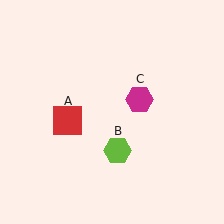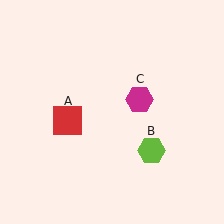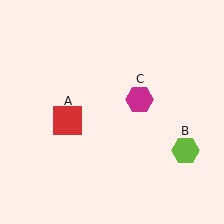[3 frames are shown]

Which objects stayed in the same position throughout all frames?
Red square (object A) and magenta hexagon (object C) remained stationary.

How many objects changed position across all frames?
1 object changed position: lime hexagon (object B).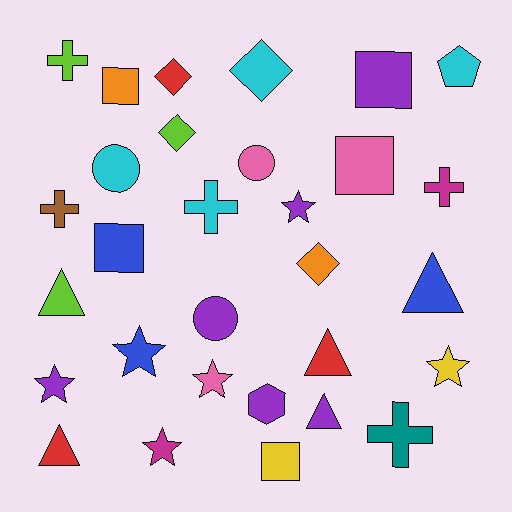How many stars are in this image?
There are 6 stars.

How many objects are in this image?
There are 30 objects.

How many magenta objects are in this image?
There are 2 magenta objects.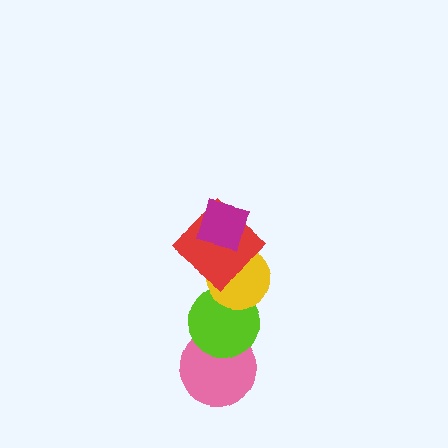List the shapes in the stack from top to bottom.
From top to bottom: the magenta diamond, the red diamond, the yellow circle, the lime circle, the pink circle.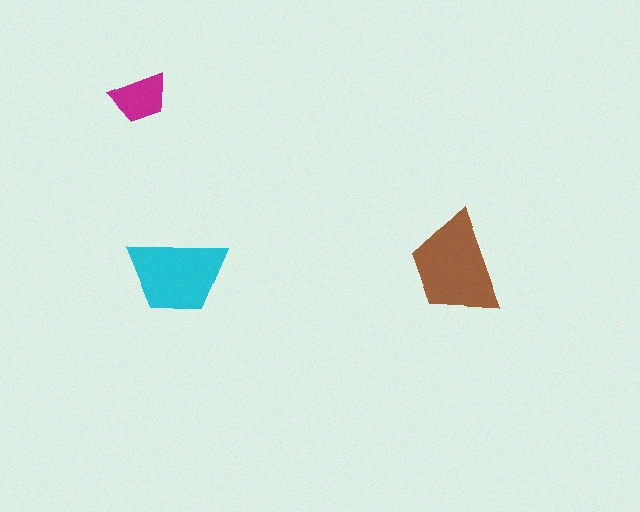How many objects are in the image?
There are 3 objects in the image.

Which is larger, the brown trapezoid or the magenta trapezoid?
The brown one.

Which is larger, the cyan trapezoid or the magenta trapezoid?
The cyan one.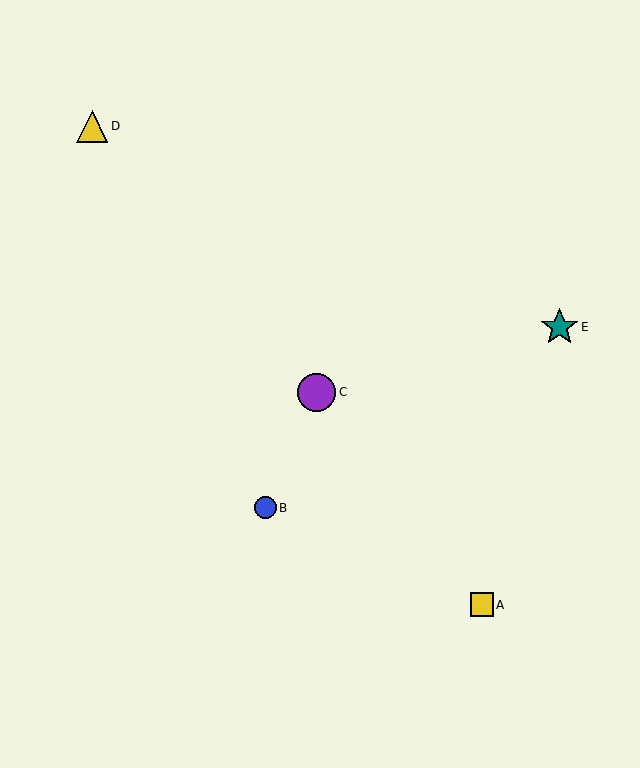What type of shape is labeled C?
Shape C is a purple circle.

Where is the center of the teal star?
The center of the teal star is at (560, 327).